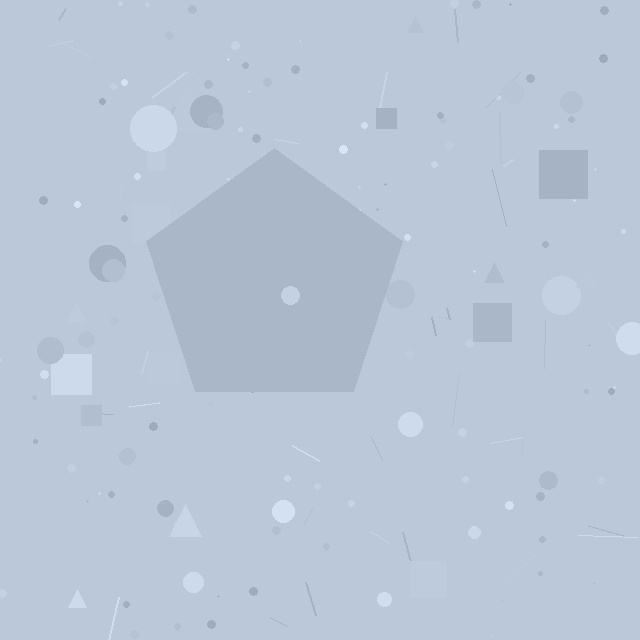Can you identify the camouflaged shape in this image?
The camouflaged shape is a pentagon.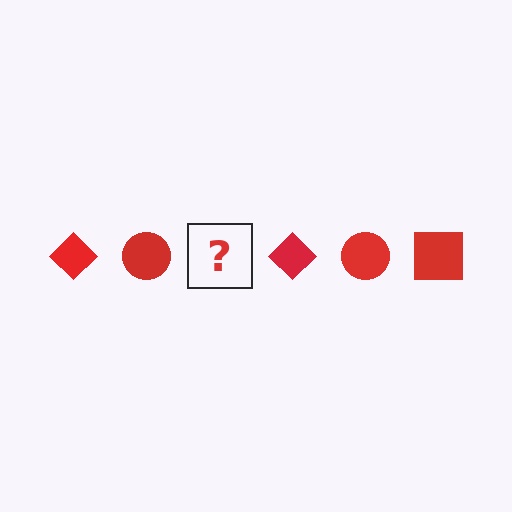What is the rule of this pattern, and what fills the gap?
The rule is that the pattern cycles through diamond, circle, square shapes in red. The gap should be filled with a red square.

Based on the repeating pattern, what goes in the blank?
The blank should be a red square.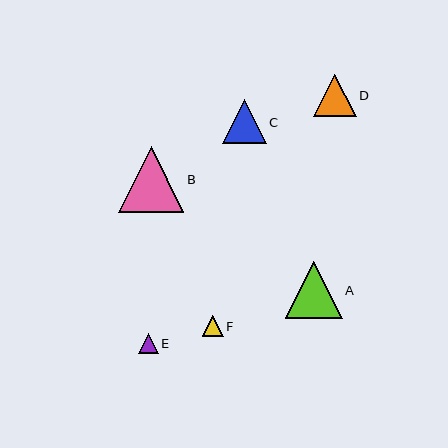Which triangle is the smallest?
Triangle E is the smallest with a size of approximately 20 pixels.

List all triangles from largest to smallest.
From largest to smallest: B, A, C, D, F, E.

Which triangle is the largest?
Triangle B is the largest with a size of approximately 65 pixels.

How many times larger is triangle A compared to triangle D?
Triangle A is approximately 1.3 times the size of triangle D.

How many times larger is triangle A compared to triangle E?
Triangle A is approximately 2.8 times the size of triangle E.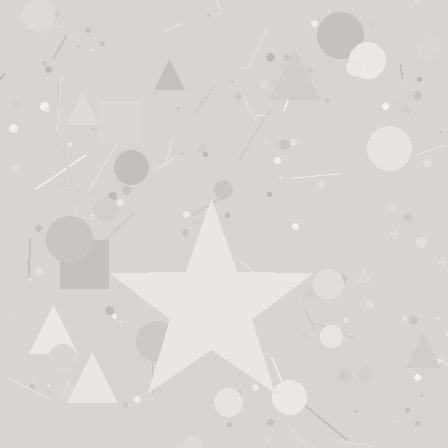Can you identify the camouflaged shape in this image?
The camouflaged shape is a star.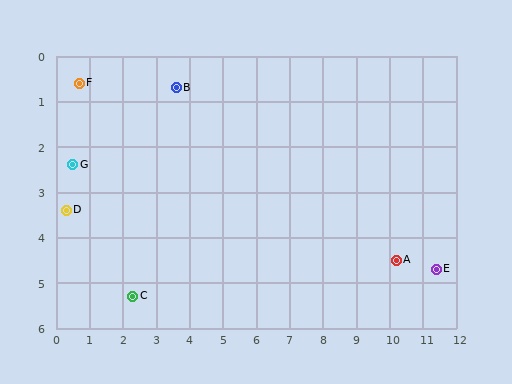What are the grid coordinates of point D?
Point D is at approximately (0.3, 3.4).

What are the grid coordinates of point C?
Point C is at approximately (2.3, 5.3).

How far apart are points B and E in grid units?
Points B and E are about 8.8 grid units apart.